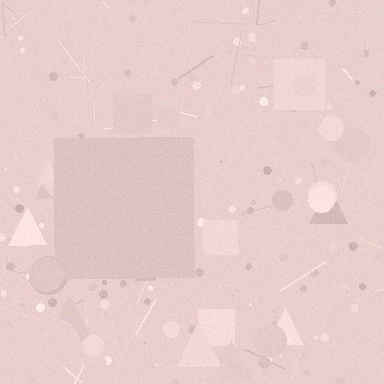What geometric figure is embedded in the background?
A square is embedded in the background.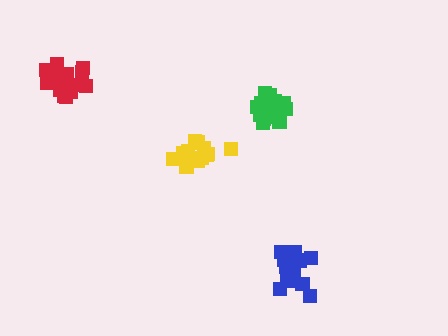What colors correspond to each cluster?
The clusters are colored: blue, green, yellow, red.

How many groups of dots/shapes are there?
There are 4 groups.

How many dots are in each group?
Group 1: 19 dots, Group 2: 19 dots, Group 3: 14 dots, Group 4: 19 dots (71 total).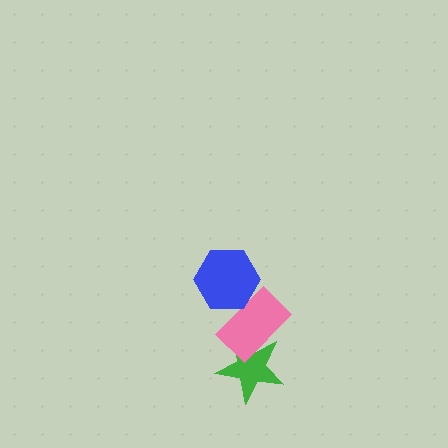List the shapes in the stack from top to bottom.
From top to bottom: the blue hexagon, the pink rectangle, the green star.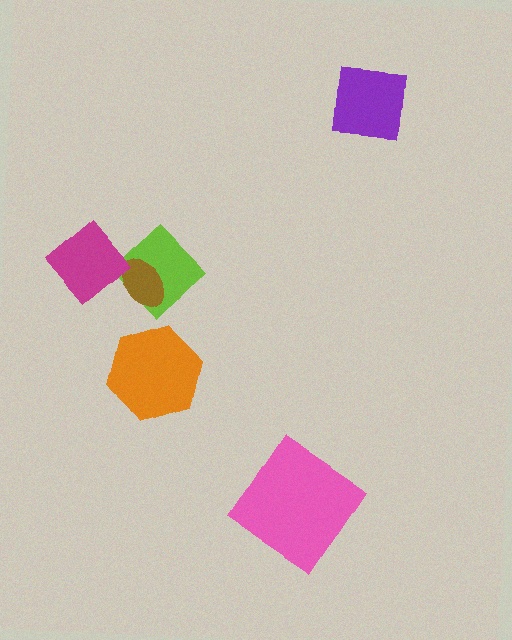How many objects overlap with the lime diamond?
1 object overlaps with the lime diamond.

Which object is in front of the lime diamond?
The brown ellipse is in front of the lime diamond.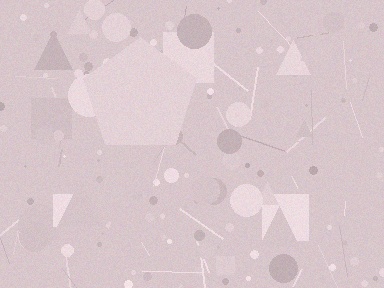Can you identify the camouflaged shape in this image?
The camouflaged shape is a pentagon.